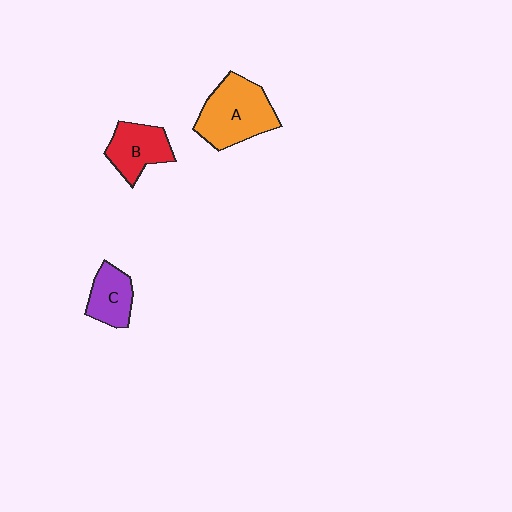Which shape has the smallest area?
Shape C (purple).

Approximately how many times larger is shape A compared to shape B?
Approximately 1.5 times.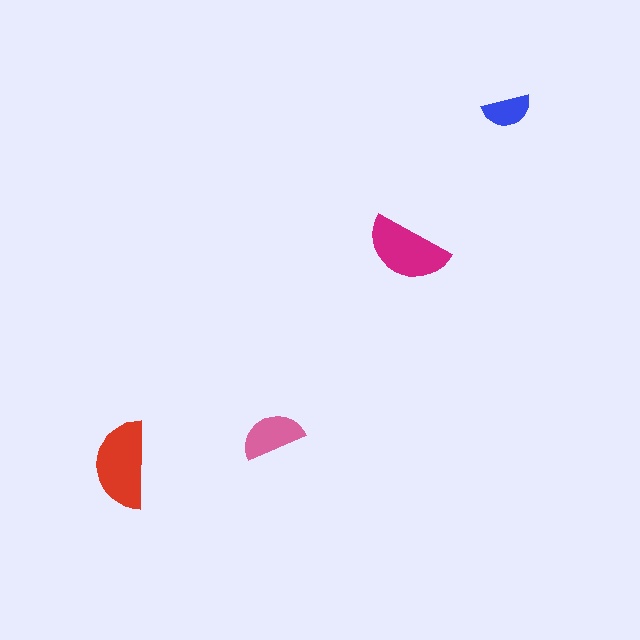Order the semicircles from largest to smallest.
the red one, the magenta one, the pink one, the blue one.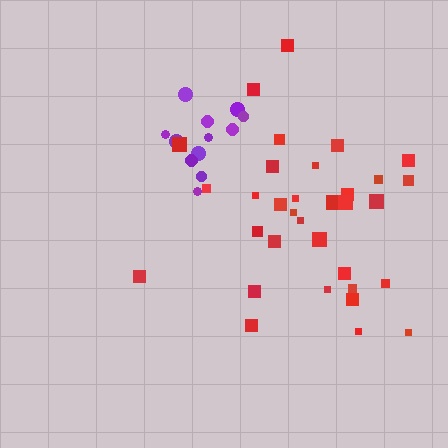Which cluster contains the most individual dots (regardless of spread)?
Red (33).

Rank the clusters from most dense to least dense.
purple, red.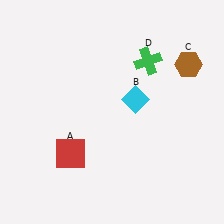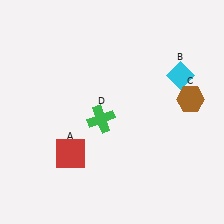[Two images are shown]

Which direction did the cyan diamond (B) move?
The cyan diamond (B) moved right.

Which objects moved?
The objects that moved are: the cyan diamond (B), the brown hexagon (C), the green cross (D).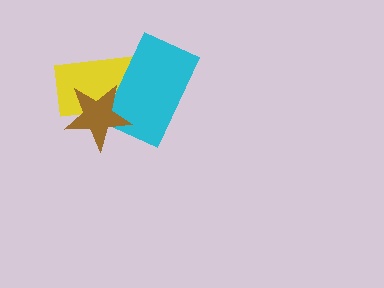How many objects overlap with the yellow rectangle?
2 objects overlap with the yellow rectangle.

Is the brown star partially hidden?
No, no other shape covers it.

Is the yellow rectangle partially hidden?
Yes, it is partially covered by another shape.